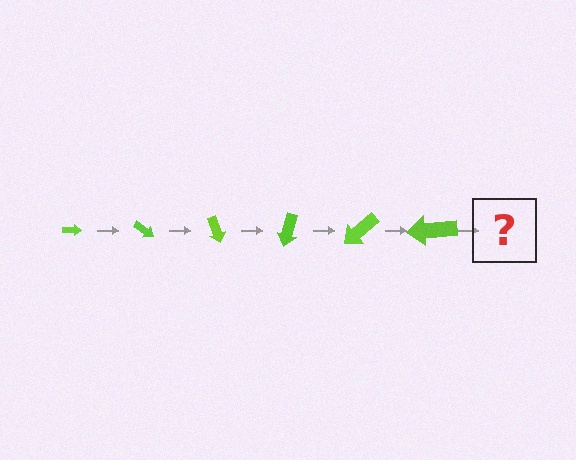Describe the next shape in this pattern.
It should be an arrow, larger than the previous one and rotated 210 degrees from the start.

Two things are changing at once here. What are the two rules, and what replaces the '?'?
The two rules are that the arrow grows larger each step and it rotates 35 degrees each step. The '?' should be an arrow, larger than the previous one and rotated 210 degrees from the start.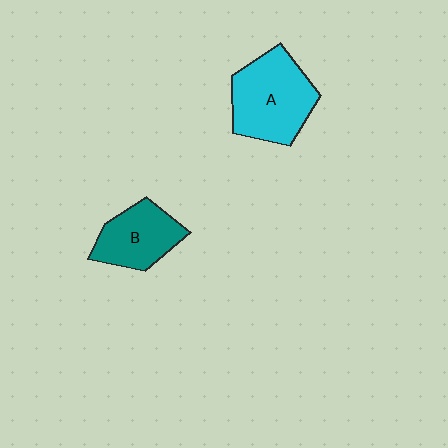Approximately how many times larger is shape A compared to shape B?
Approximately 1.4 times.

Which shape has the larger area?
Shape A (cyan).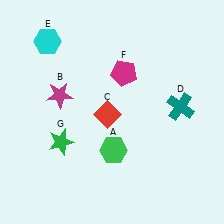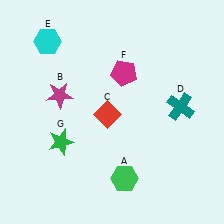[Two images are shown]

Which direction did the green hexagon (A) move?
The green hexagon (A) moved down.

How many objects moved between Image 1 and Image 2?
1 object moved between the two images.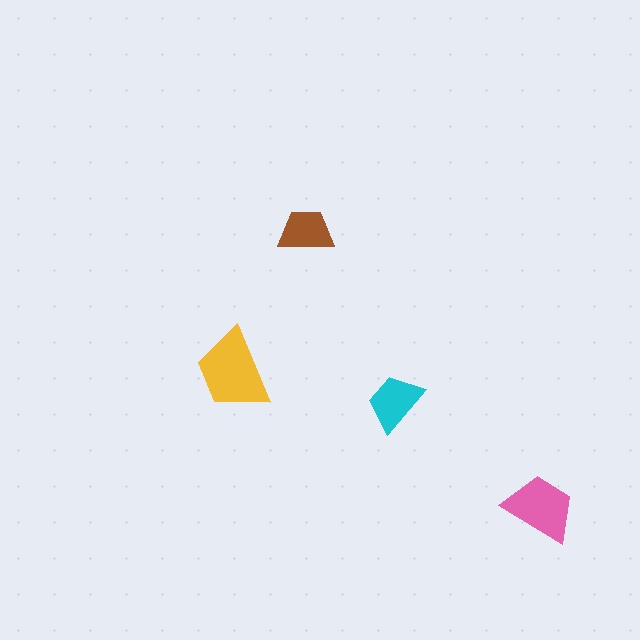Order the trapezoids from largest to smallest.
the yellow one, the pink one, the cyan one, the brown one.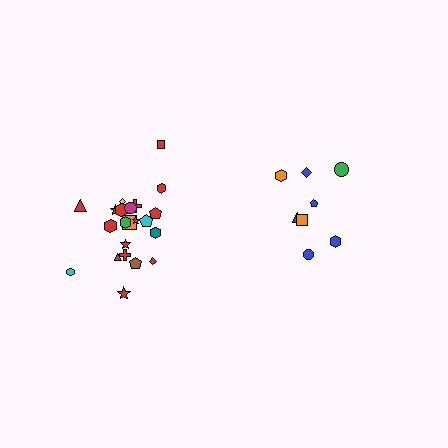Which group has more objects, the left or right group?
The left group.